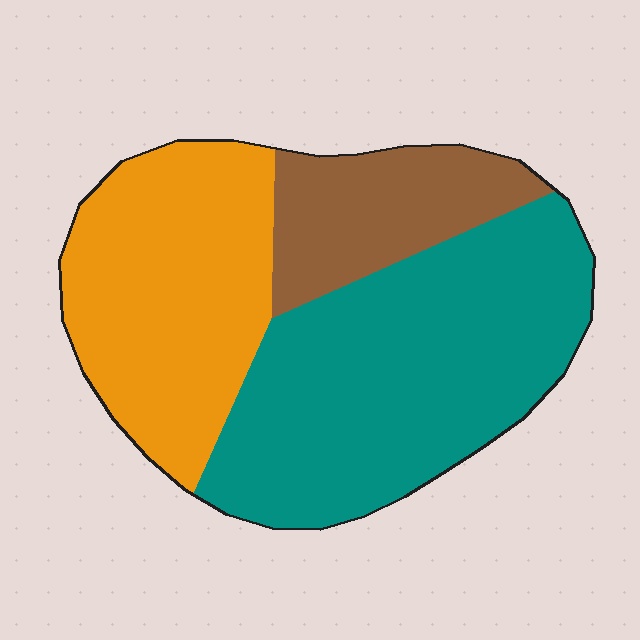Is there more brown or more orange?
Orange.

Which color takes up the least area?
Brown, at roughly 20%.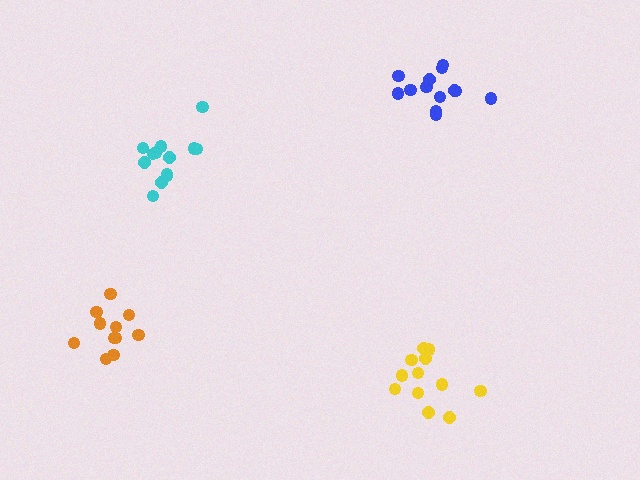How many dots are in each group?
Group 1: 13 dots, Group 2: 11 dots, Group 3: 12 dots, Group 4: 13 dots (49 total).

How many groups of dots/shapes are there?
There are 4 groups.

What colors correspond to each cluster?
The clusters are colored: cyan, orange, yellow, blue.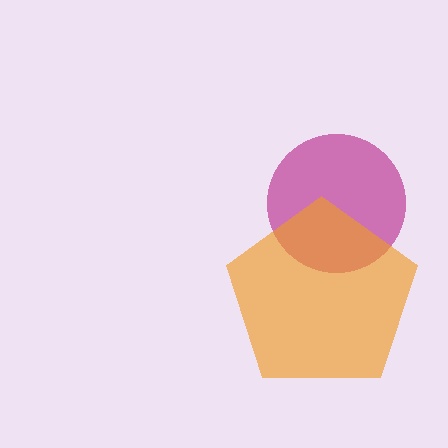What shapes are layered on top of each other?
The layered shapes are: a magenta circle, an orange pentagon.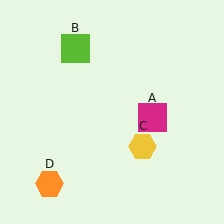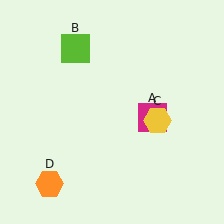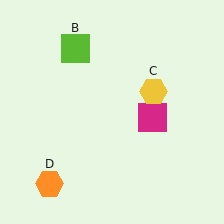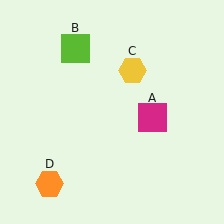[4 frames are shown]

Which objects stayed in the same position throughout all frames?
Magenta square (object A) and lime square (object B) and orange hexagon (object D) remained stationary.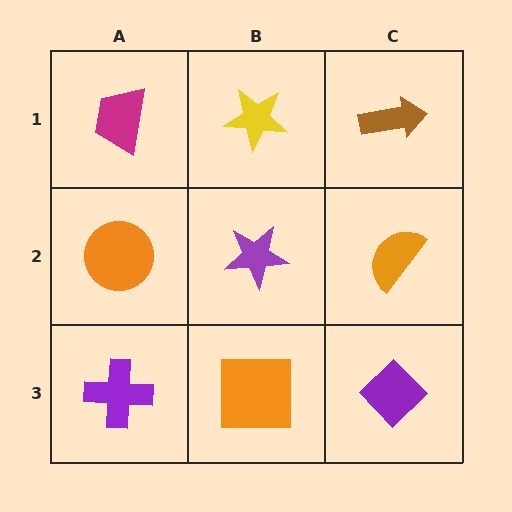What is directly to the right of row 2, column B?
An orange semicircle.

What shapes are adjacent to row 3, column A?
An orange circle (row 2, column A), an orange square (row 3, column B).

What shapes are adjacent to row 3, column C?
An orange semicircle (row 2, column C), an orange square (row 3, column B).